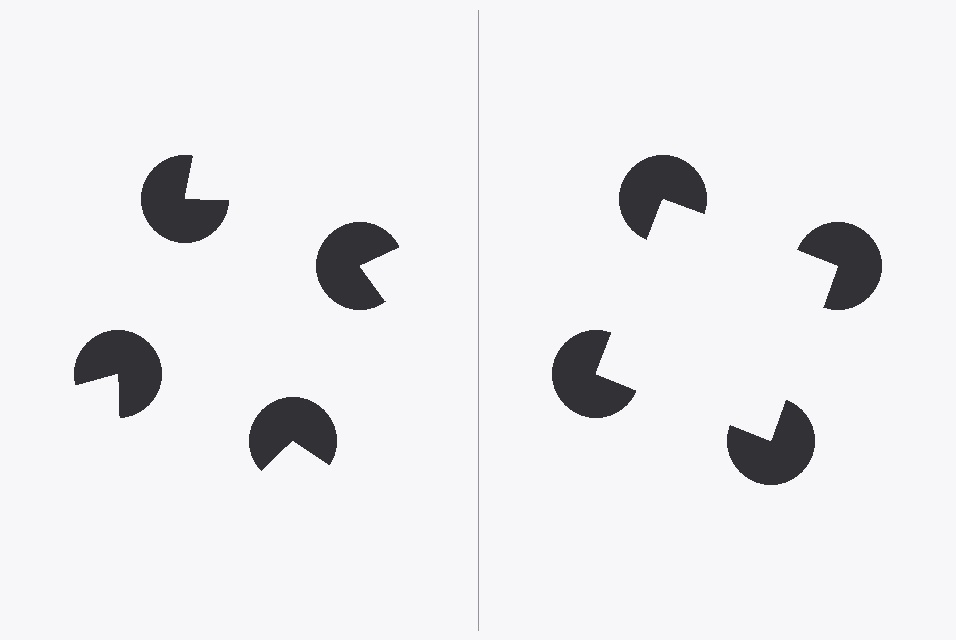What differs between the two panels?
The pac-man discs are positioned identically on both sides; only the wedge orientations differ. On the right they align to a square; on the left they are misaligned.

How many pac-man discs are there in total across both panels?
8 — 4 on each side.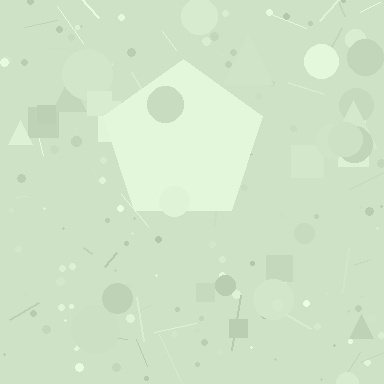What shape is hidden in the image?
A pentagon is hidden in the image.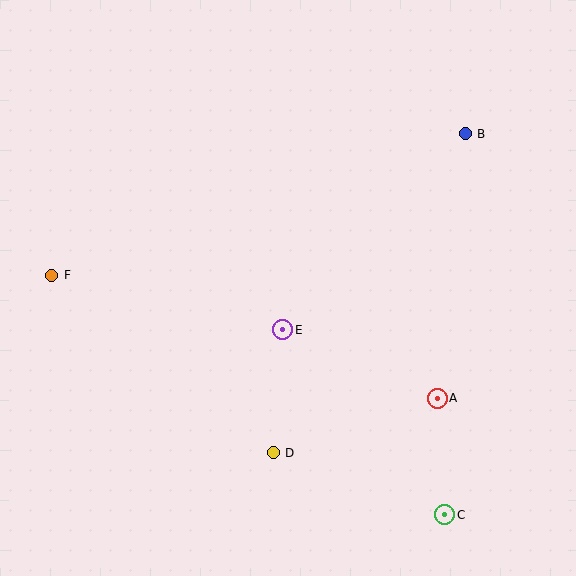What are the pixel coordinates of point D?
Point D is at (273, 453).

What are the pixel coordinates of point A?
Point A is at (437, 398).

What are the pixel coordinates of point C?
Point C is at (445, 515).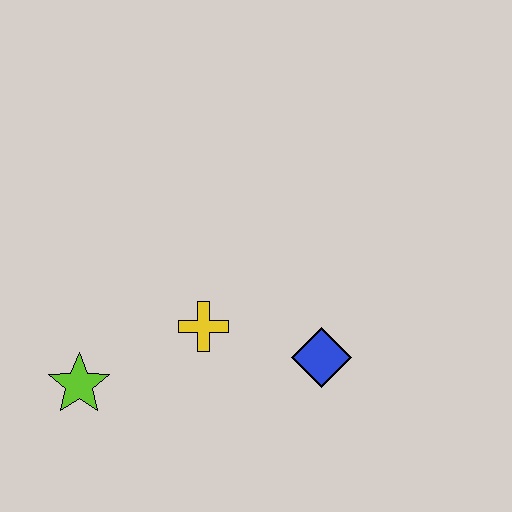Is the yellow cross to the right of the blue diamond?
No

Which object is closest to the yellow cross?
The blue diamond is closest to the yellow cross.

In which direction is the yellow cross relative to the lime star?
The yellow cross is to the right of the lime star.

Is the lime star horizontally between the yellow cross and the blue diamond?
No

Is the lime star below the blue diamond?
Yes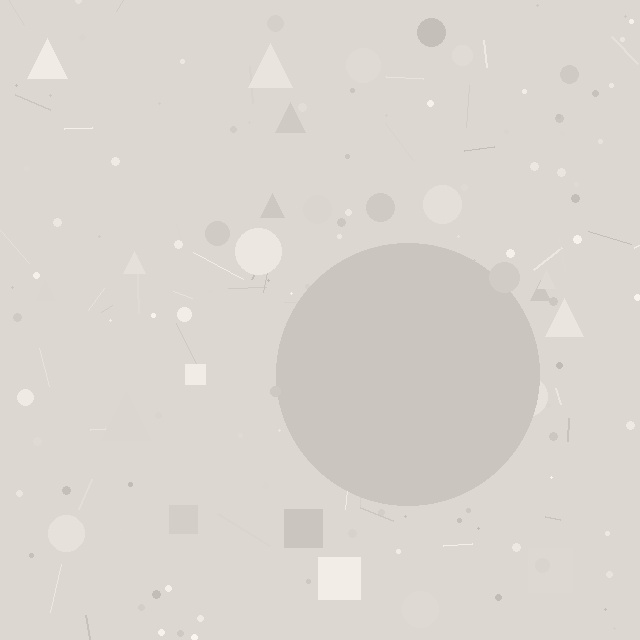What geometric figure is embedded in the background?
A circle is embedded in the background.